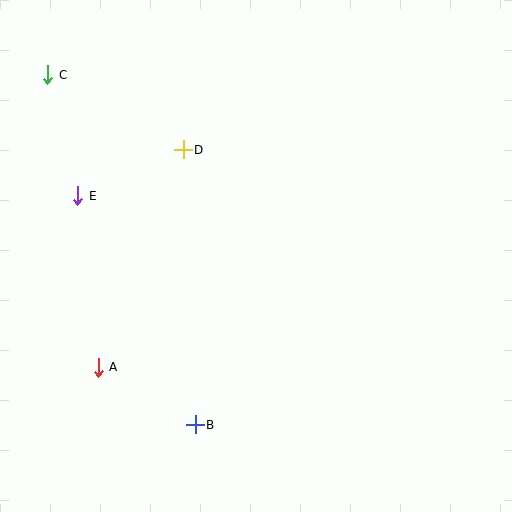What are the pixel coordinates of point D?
Point D is at (183, 150).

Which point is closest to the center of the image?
Point D at (183, 150) is closest to the center.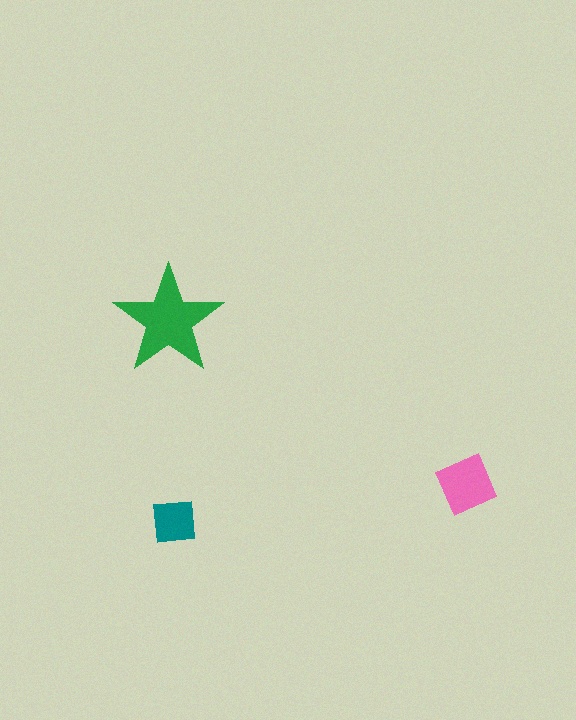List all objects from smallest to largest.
The teal square, the pink diamond, the green star.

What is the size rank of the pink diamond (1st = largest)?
2nd.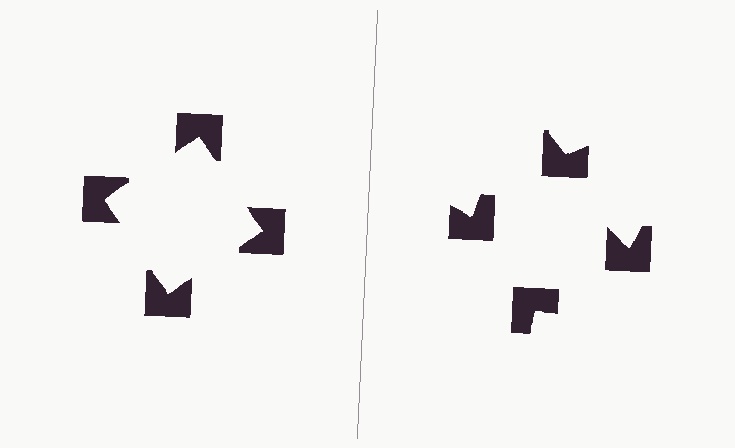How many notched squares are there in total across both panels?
8 — 4 on each side.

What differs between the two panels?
The notched squares are positioned identically on both sides; only the wedge orientations differ. On the left they align to a square; on the right they are misaligned.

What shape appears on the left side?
An illusory square.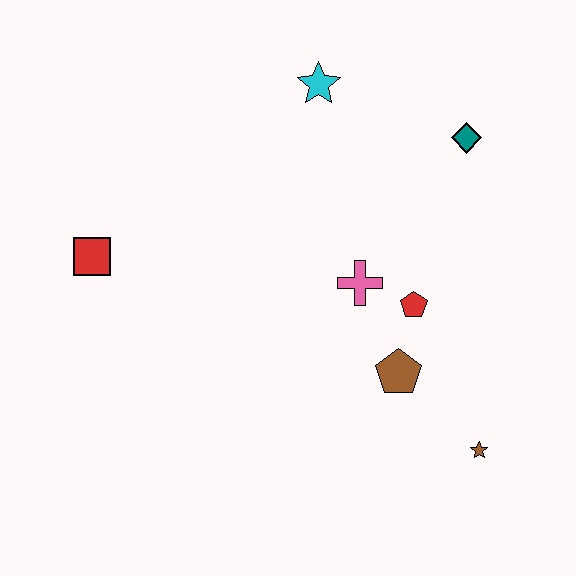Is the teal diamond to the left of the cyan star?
No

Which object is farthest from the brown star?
The red square is farthest from the brown star.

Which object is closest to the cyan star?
The teal diamond is closest to the cyan star.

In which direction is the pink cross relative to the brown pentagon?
The pink cross is above the brown pentagon.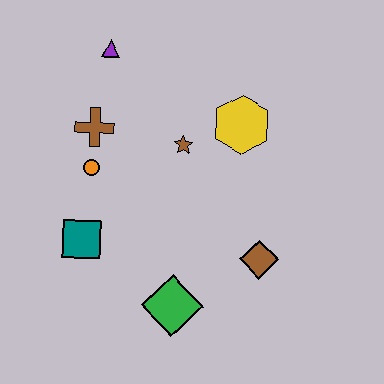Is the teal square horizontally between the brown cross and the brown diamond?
No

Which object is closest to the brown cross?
The orange circle is closest to the brown cross.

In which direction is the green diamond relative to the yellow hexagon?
The green diamond is below the yellow hexagon.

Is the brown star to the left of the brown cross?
No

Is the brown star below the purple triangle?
Yes